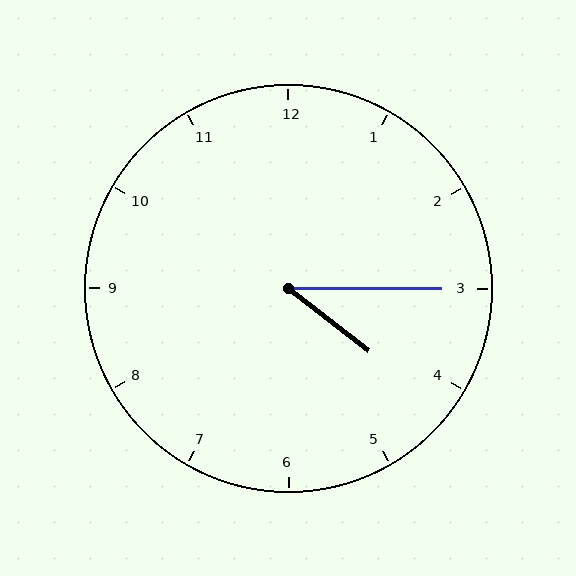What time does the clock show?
4:15.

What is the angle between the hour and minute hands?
Approximately 38 degrees.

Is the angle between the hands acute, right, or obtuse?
It is acute.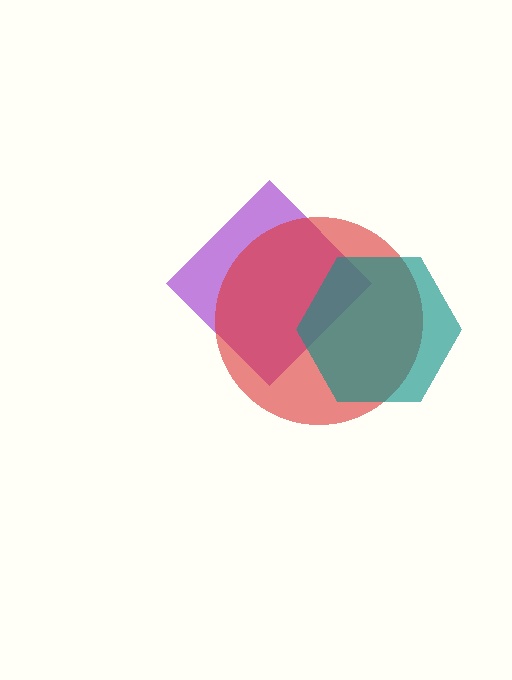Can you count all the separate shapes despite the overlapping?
Yes, there are 3 separate shapes.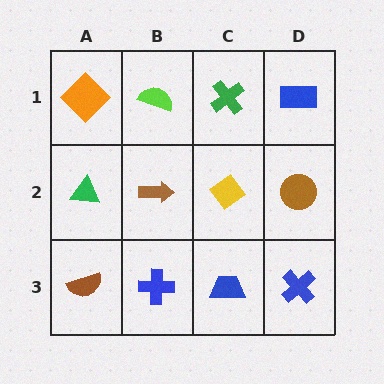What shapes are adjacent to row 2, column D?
A blue rectangle (row 1, column D), a blue cross (row 3, column D), a yellow diamond (row 2, column C).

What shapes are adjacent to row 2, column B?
A lime semicircle (row 1, column B), a blue cross (row 3, column B), a green triangle (row 2, column A), a yellow diamond (row 2, column C).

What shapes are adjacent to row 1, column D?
A brown circle (row 2, column D), a green cross (row 1, column C).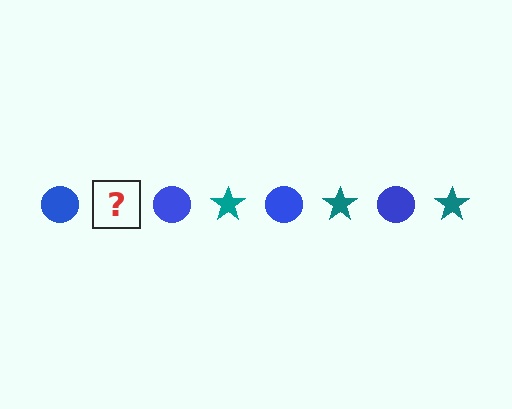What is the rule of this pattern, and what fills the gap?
The rule is that the pattern alternates between blue circle and teal star. The gap should be filled with a teal star.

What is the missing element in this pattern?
The missing element is a teal star.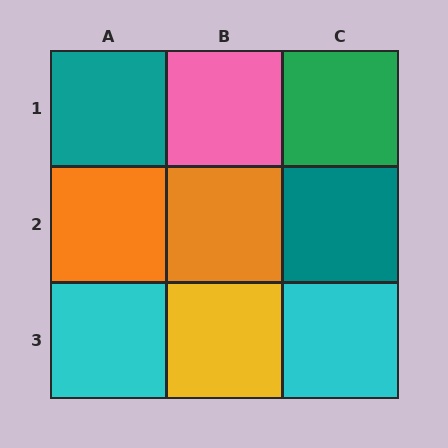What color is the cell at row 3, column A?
Cyan.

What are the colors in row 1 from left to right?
Teal, pink, green.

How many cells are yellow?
1 cell is yellow.